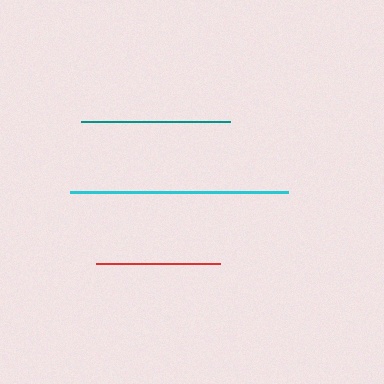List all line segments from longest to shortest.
From longest to shortest: cyan, teal, red.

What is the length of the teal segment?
The teal segment is approximately 149 pixels long.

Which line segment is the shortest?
The red line is the shortest at approximately 124 pixels.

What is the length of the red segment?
The red segment is approximately 124 pixels long.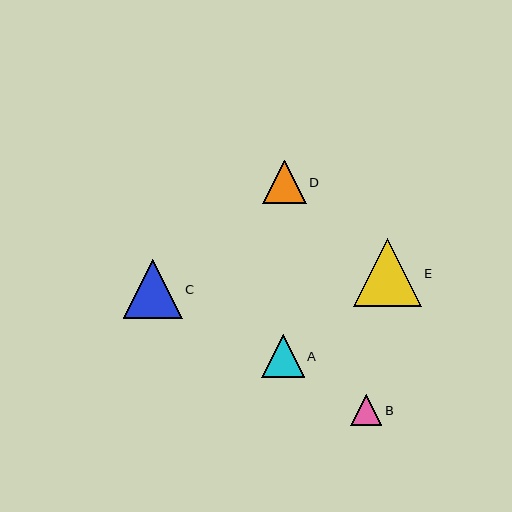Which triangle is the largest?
Triangle E is the largest with a size of approximately 68 pixels.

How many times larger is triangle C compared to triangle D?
Triangle C is approximately 1.4 times the size of triangle D.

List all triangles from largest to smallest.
From largest to smallest: E, C, D, A, B.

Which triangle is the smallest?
Triangle B is the smallest with a size of approximately 31 pixels.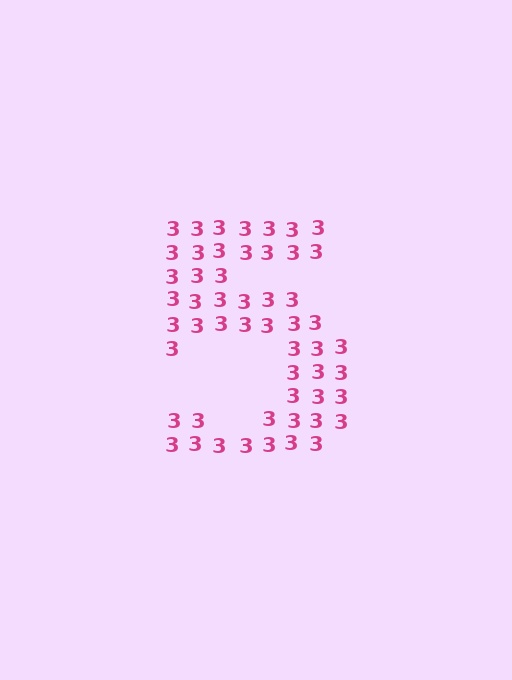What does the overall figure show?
The overall figure shows the digit 5.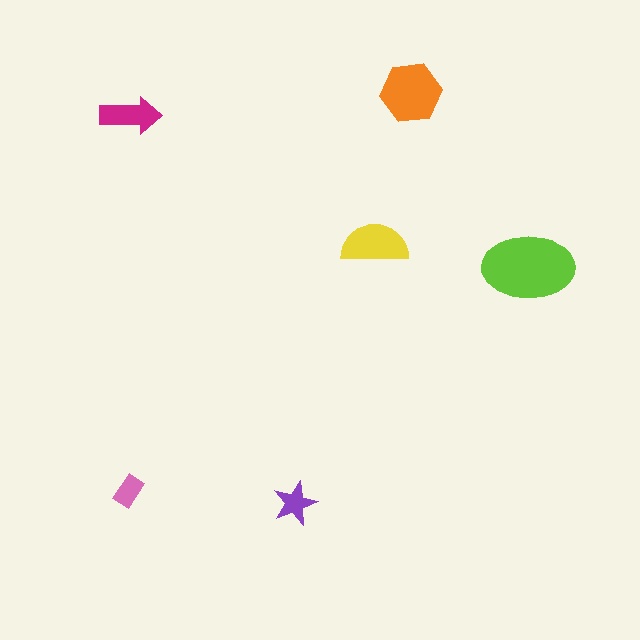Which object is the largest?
The lime ellipse.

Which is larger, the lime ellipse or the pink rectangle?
The lime ellipse.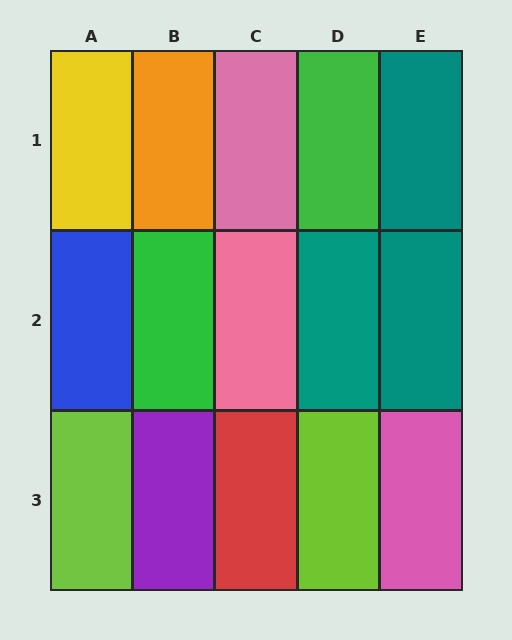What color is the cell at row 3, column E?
Pink.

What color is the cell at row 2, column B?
Green.